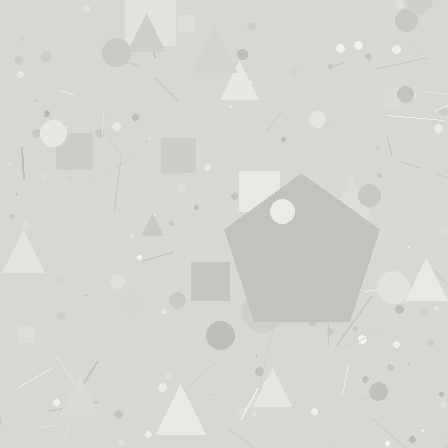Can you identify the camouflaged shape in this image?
The camouflaged shape is a pentagon.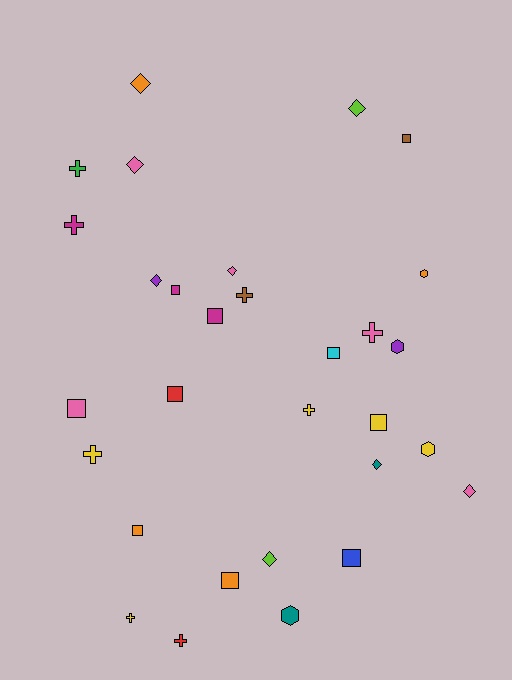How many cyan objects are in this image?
There is 1 cyan object.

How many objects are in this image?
There are 30 objects.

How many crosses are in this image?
There are 8 crosses.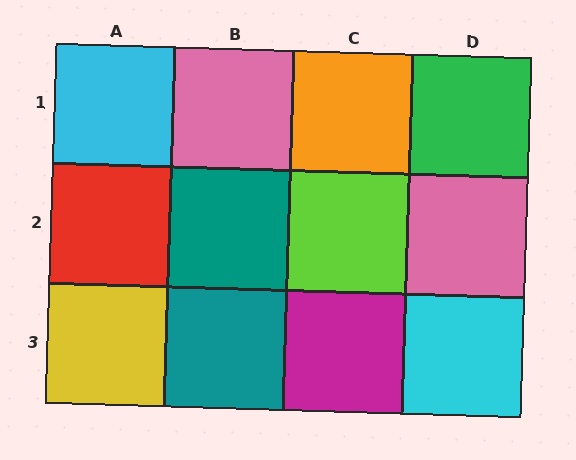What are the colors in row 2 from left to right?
Red, teal, lime, pink.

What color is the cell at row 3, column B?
Teal.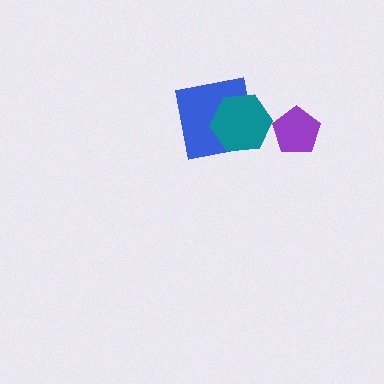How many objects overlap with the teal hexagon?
1 object overlaps with the teal hexagon.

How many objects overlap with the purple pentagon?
0 objects overlap with the purple pentagon.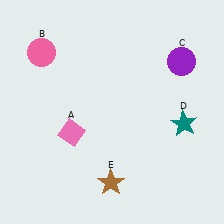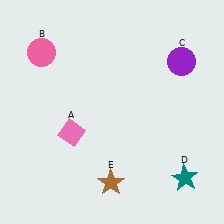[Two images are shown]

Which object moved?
The teal star (D) moved down.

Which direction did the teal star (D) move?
The teal star (D) moved down.